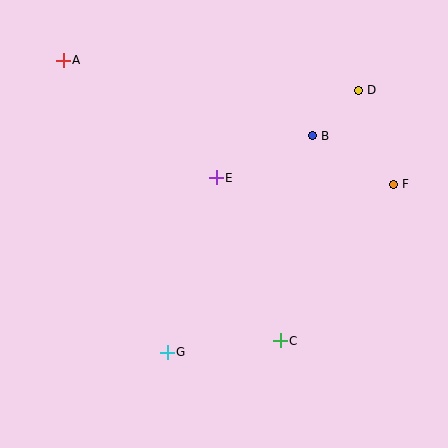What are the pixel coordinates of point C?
Point C is at (280, 341).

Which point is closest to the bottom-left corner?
Point G is closest to the bottom-left corner.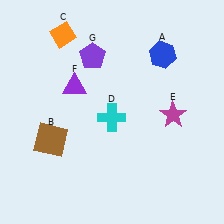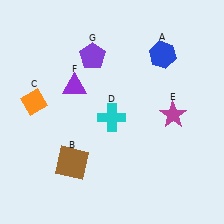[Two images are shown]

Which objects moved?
The objects that moved are: the brown square (B), the orange diamond (C).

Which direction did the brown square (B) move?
The brown square (B) moved down.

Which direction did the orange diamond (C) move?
The orange diamond (C) moved down.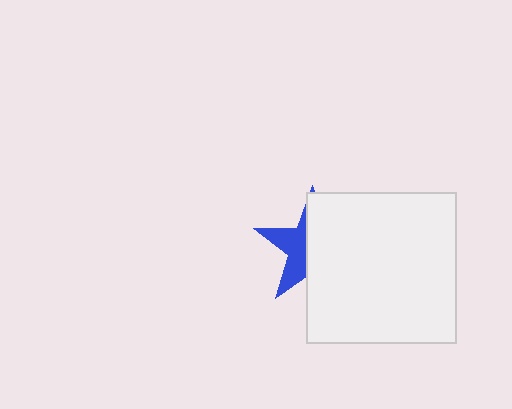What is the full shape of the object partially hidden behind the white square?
The partially hidden object is a blue star.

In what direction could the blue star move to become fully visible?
The blue star could move left. That would shift it out from behind the white square entirely.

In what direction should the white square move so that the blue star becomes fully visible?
The white square should move right. That is the shortest direction to clear the overlap and leave the blue star fully visible.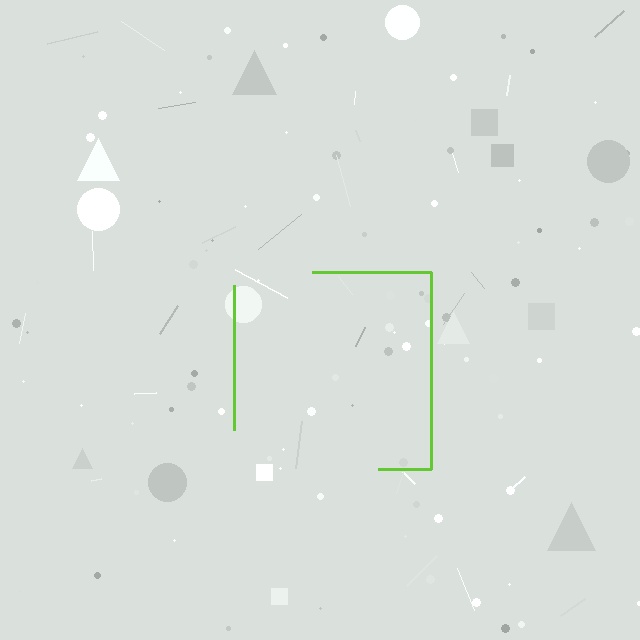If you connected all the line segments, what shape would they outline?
They would outline a square.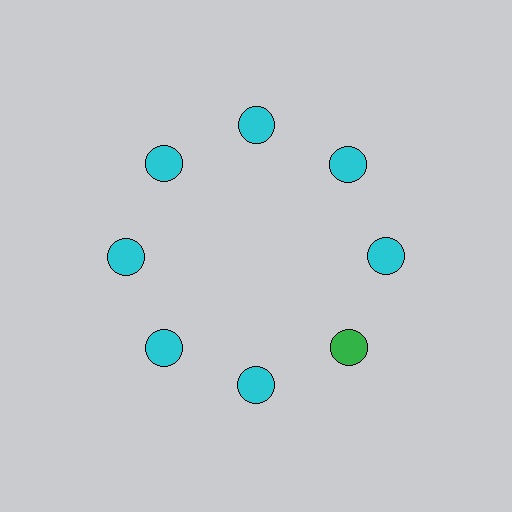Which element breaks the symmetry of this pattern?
The green circle at roughly the 4 o'clock position breaks the symmetry. All other shapes are cyan circles.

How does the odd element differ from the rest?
It has a different color: green instead of cyan.